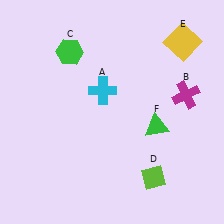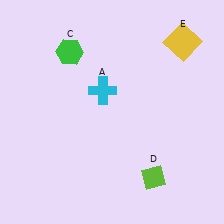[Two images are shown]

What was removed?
The magenta cross (B), the green triangle (F) were removed in Image 2.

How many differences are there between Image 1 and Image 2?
There are 2 differences between the two images.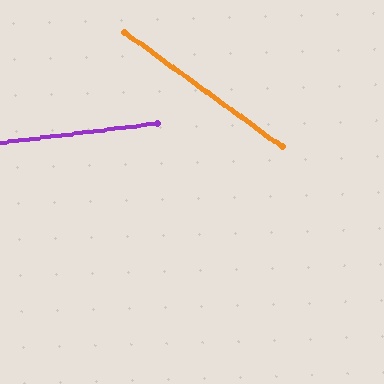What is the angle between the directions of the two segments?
Approximately 43 degrees.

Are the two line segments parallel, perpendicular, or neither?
Neither parallel nor perpendicular — they differ by about 43°.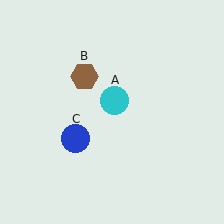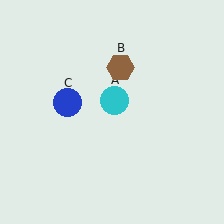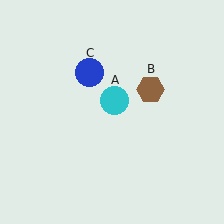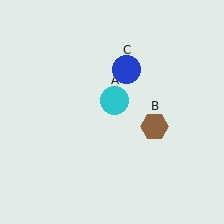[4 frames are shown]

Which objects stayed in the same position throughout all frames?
Cyan circle (object A) remained stationary.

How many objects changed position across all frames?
2 objects changed position: brown hexagon (object B), blue circle (object C).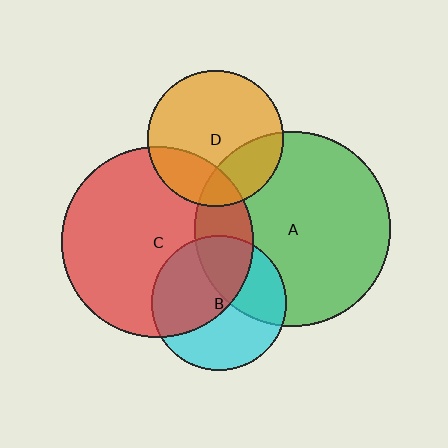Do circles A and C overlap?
Yes.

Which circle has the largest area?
Circle A (green).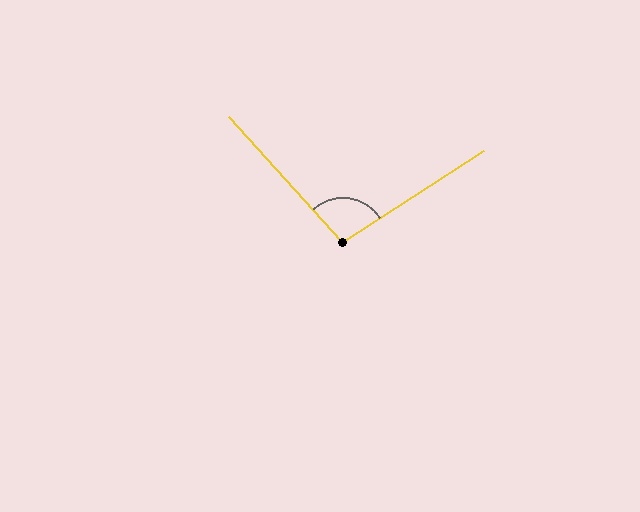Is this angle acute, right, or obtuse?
It is obtuse.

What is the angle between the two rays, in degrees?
Approximately 99 degrees.